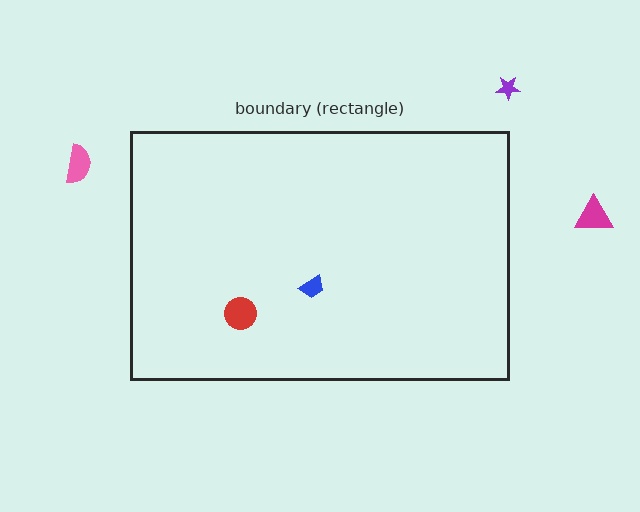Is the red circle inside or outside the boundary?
Inside.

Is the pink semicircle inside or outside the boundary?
Outside.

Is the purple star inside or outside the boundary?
Outside.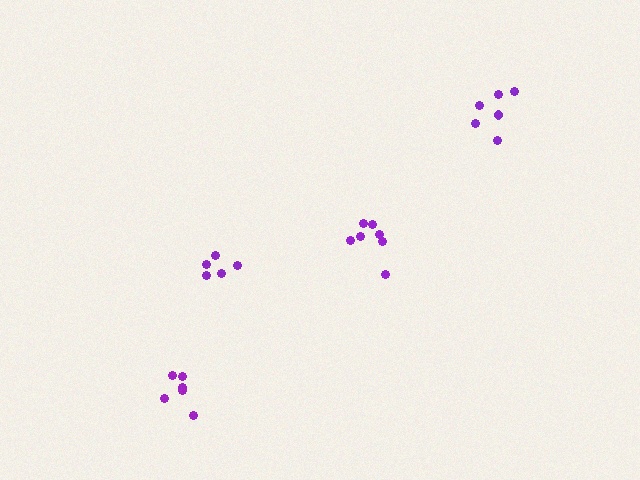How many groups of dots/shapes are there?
There are 4 groups.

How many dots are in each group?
Group 1: 7 dots, Group 2: 6 dots, Group 3: 5 dots, Group 4: 6 dots (24 total).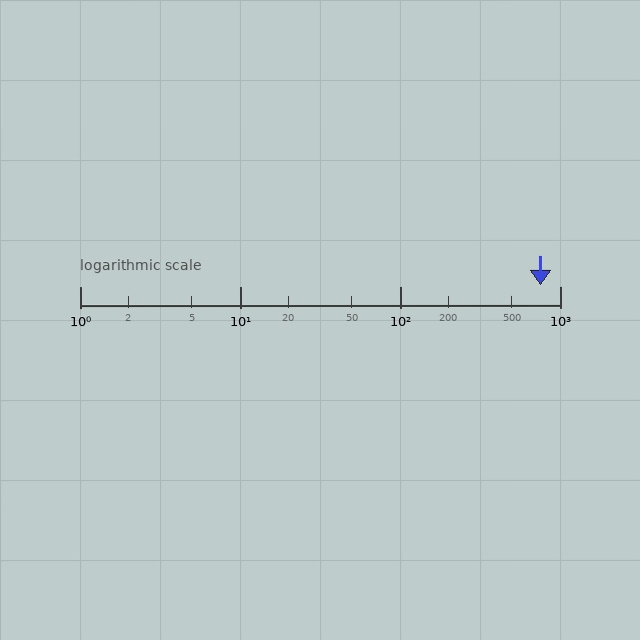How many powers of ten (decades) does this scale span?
The scale spans 3 decades, from 1 to 1000.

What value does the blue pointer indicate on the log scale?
The pointer indicates approximately 750.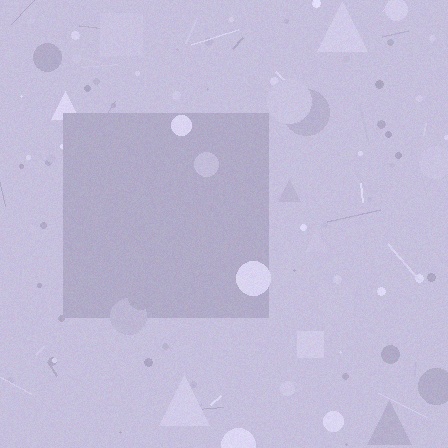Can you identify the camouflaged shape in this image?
The camouflaged shape is a square.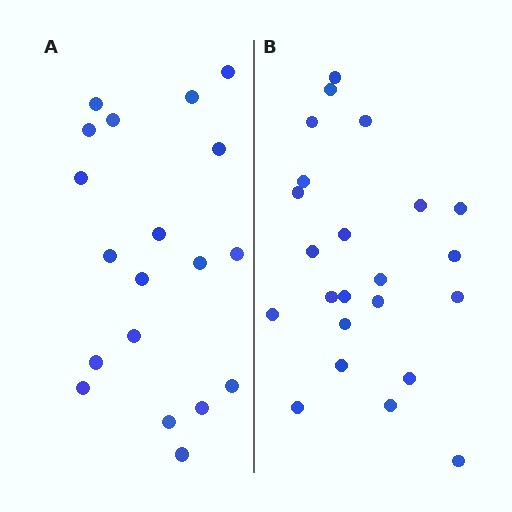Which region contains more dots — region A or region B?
Region B (the right region) has more dots.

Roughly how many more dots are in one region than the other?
Region B has about 4 more dots than region A.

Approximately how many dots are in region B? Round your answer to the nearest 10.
About 20 dots. (The exact count is 23, which rounds to 20.)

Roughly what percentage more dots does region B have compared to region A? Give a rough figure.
About 20% more.